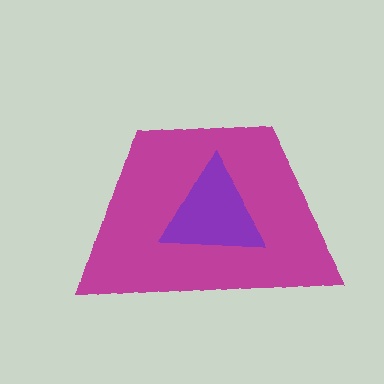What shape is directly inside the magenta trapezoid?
The purple triangle.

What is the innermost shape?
The purple triangle.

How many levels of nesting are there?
2.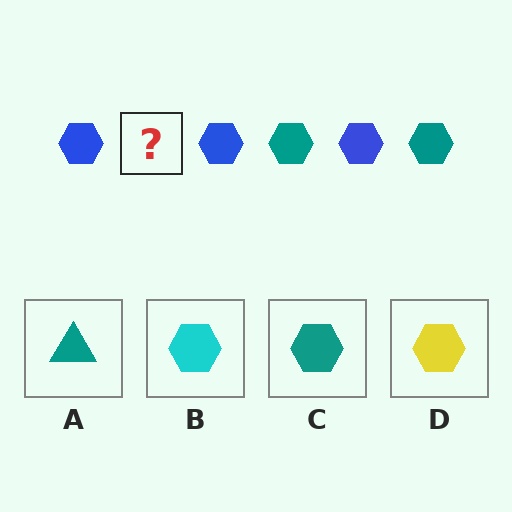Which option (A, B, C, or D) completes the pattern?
C.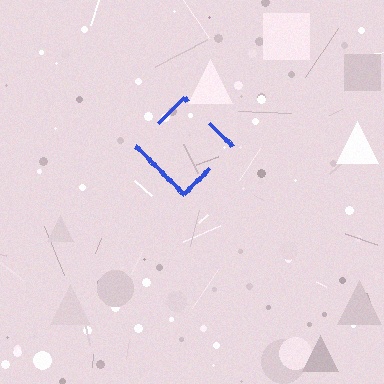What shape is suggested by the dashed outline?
The dashed outline suggests a diamond.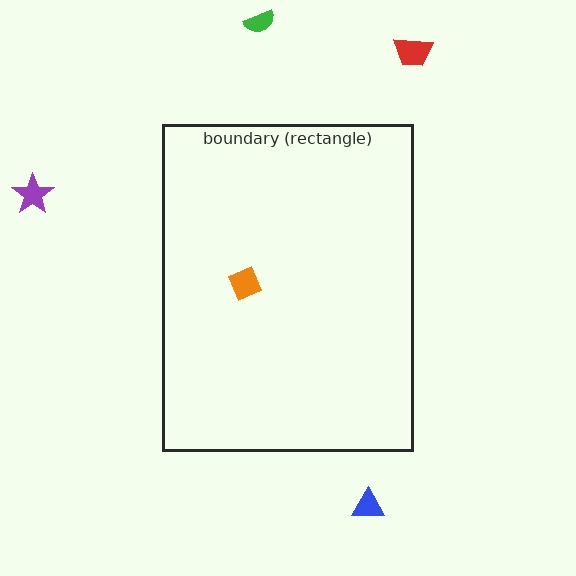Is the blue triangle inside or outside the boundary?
Outside.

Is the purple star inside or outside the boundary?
Outside.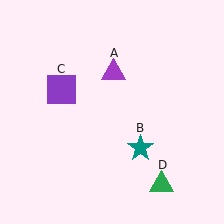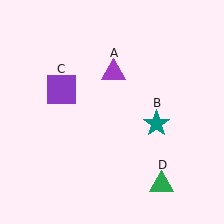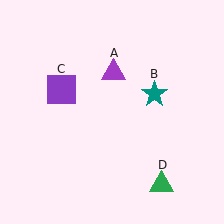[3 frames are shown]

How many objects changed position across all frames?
1 object changed position: teal star (object B).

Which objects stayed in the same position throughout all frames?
Purple triangle (object A) and purple square (object C) and green triangle (object D) remained stationary.